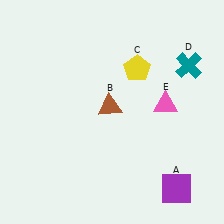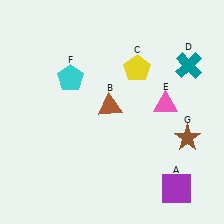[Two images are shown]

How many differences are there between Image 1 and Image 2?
There are 2 differences between the two images.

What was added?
A cyan pentagon (F), a brown star (G) were added in Image 2.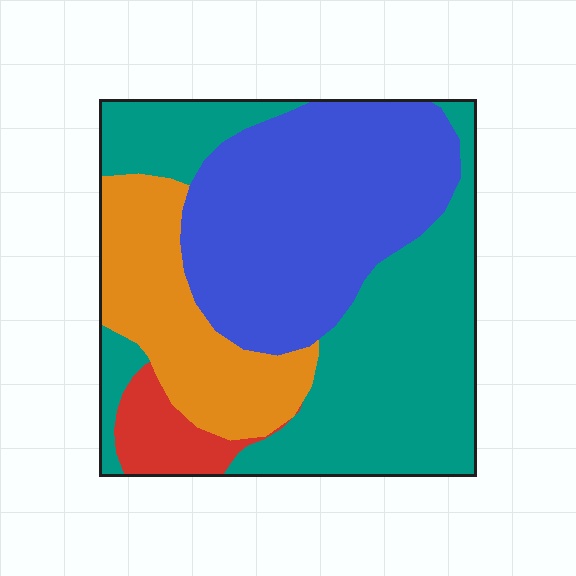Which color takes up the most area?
Teal, at roughly 40%.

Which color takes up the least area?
Red, at roughly 5%.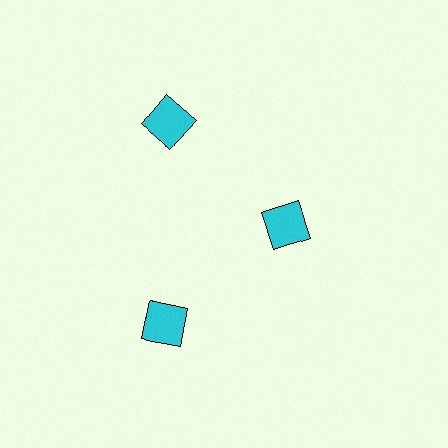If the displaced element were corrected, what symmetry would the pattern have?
It would have 3-fold rotational symmetry — the pattern would map onto itself every 120 degrees.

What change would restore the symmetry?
The symmetry would be restored by moving it outward, back onto the ring so that all 3 squares sit at equal angles and equal distance from the center.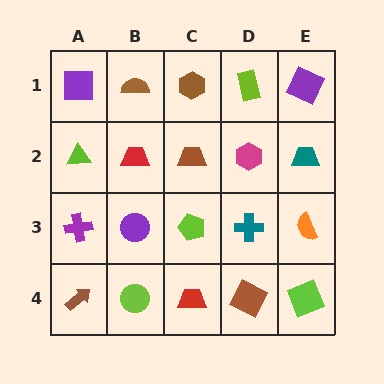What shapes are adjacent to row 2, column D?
A lime rectangle (row 1, column D), a teal cross (row 3, column D), a brown trapezoid (row 2, column C), a teal trapezoid (row 2, column E).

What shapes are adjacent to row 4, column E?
An orange semicircle (row 3, column E), a brown square (row 4, column D).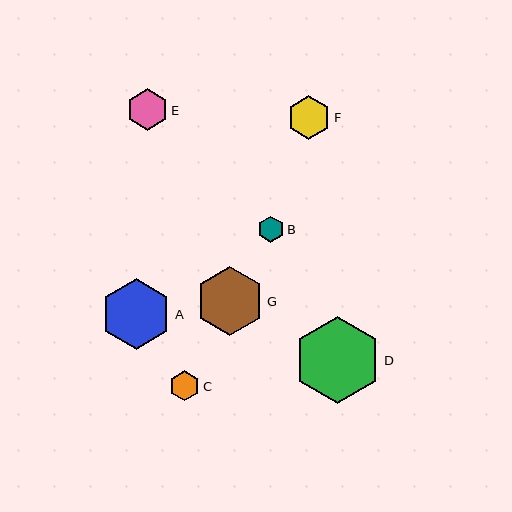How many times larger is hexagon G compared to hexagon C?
Hexagon G is approximately 2.3 times the size of hexagon C.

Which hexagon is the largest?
Hexagon D is the largest with a size of approximately 87 pixels.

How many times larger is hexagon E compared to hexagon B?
Hexagon E is approximately 1.6 times the size of hexagon B.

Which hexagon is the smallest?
Hexagon B is the smallest with a size of approximately 26 pixels.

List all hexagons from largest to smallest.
From largest to smallest: D, A, G, F, E, C, B.